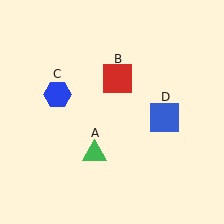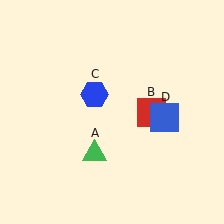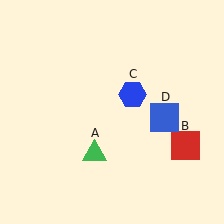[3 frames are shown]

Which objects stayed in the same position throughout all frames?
Green triangle (object A) and blue square (object D) remained stationary.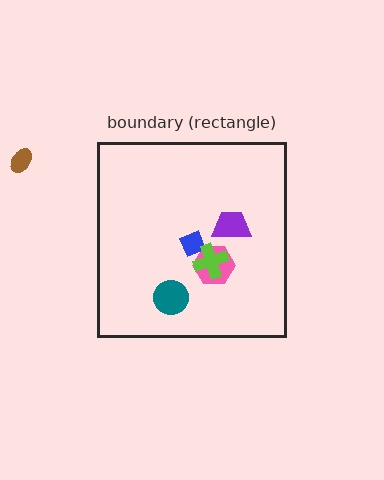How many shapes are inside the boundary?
5 inside, 1 outside.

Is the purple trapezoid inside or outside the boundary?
Inside.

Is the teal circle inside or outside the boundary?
Inside.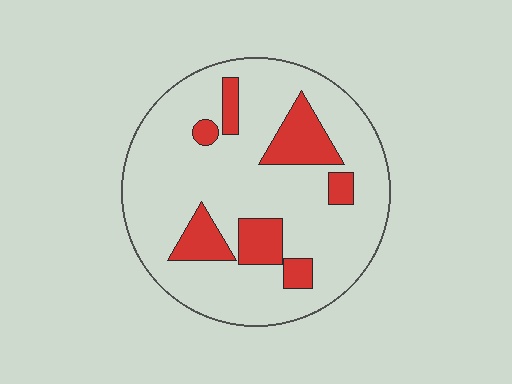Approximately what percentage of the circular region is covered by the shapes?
Approximately 20%.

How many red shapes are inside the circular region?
7.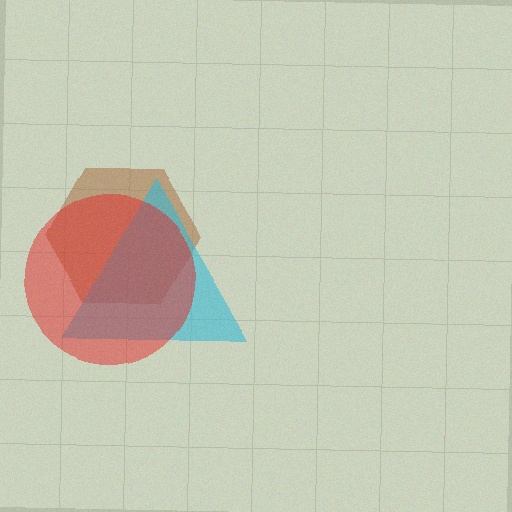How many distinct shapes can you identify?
There are 3 distinct shapes: a brown hexagon, a cyan triangle, a red circle.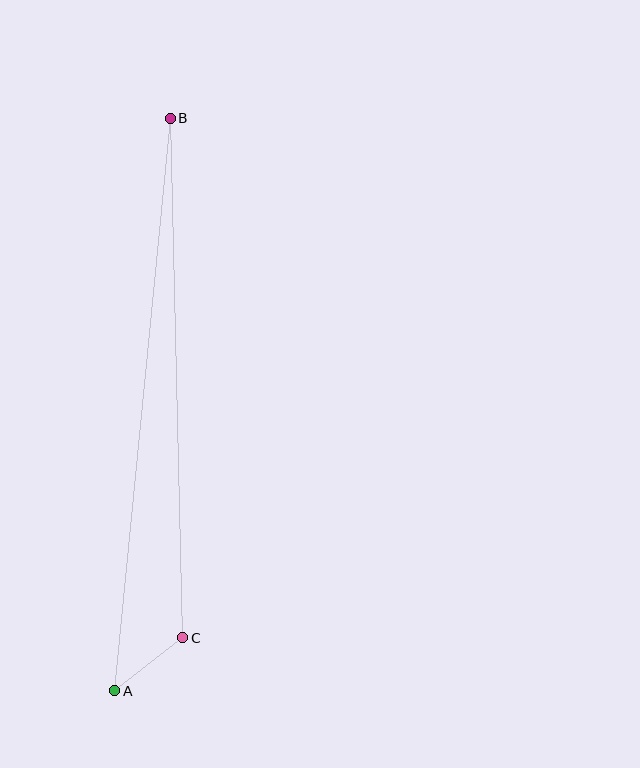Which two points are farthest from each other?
Points A and B are farthest from each other.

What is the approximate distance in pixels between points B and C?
The distance between B and C is approximately 520 pixels.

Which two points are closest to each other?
Points A and C are closest to each other.